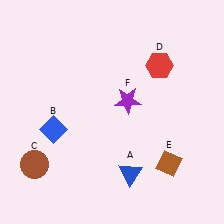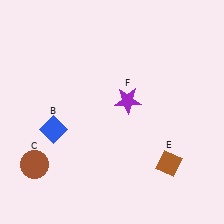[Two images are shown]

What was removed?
The blue triangle (A), the red hexagon (D) were removed in Image 2.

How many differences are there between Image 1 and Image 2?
There are 2 differences between the two images.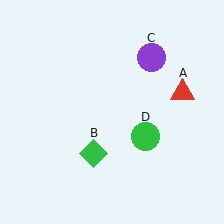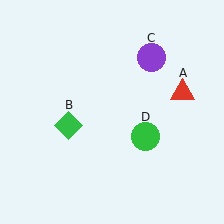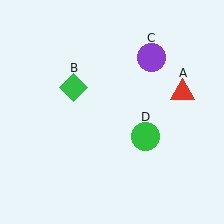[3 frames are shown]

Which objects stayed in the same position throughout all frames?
Red triangle (object A) and purple circle (object C) and green circle (object D) remained stationary.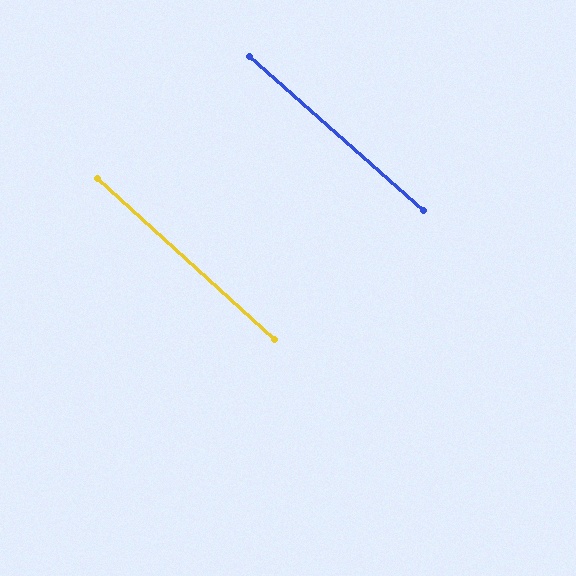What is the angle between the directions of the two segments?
Approximately 1 degree.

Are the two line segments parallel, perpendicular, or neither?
Parallel — their directions differ by only 0.9°.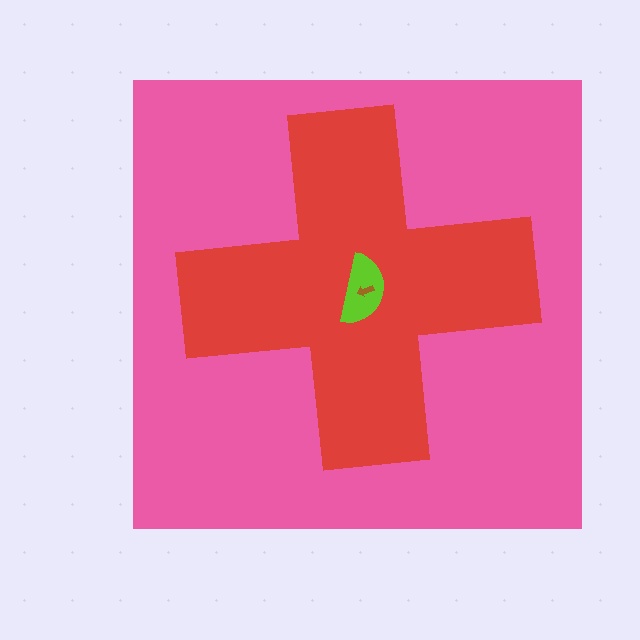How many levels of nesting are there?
4.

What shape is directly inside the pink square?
The red cross.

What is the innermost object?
The brown arrow.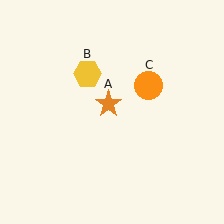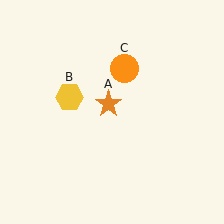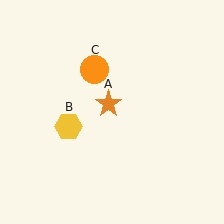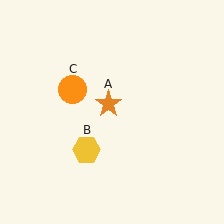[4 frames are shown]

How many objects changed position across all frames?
2 objects changed position: yellow hexagon (object B), orange circle (object C).